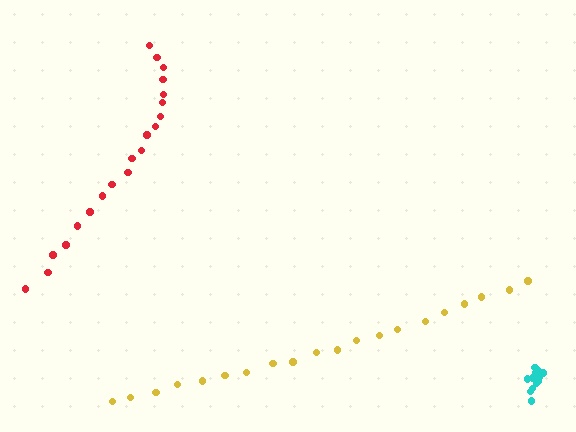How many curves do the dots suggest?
There are 3 distinct paths.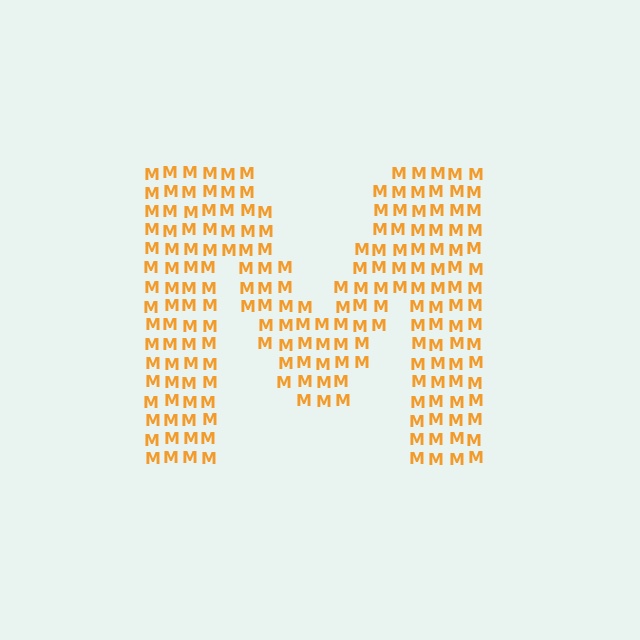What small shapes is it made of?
It is made of small letter M's.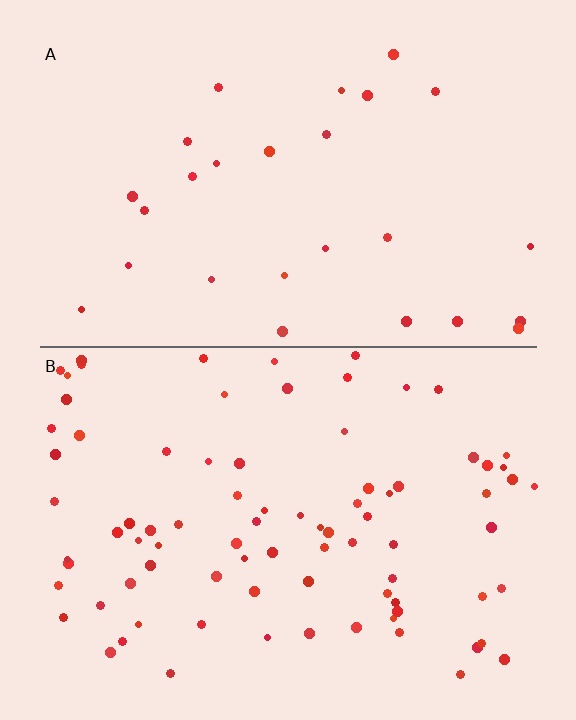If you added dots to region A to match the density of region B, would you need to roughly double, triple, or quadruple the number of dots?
Approximately triple.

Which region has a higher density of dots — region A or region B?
B (the bottom).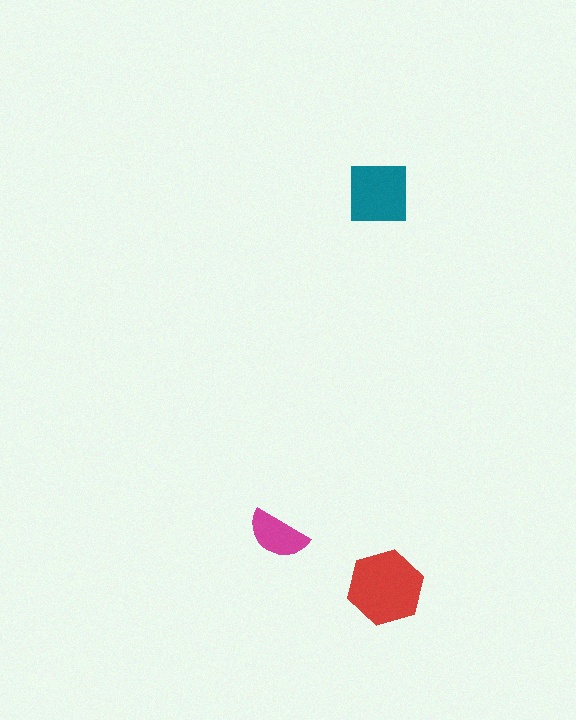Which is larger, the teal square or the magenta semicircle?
The teal square.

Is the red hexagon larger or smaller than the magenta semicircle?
Larger.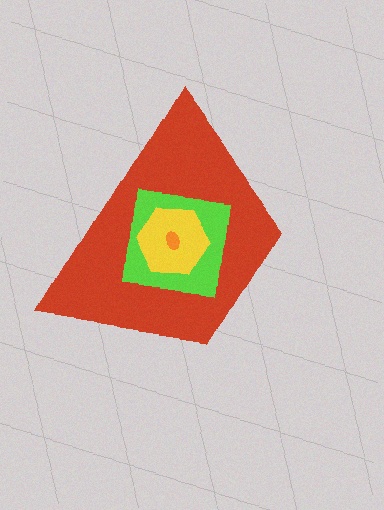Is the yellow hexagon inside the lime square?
Yes.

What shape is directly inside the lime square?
The yellow hexagon.